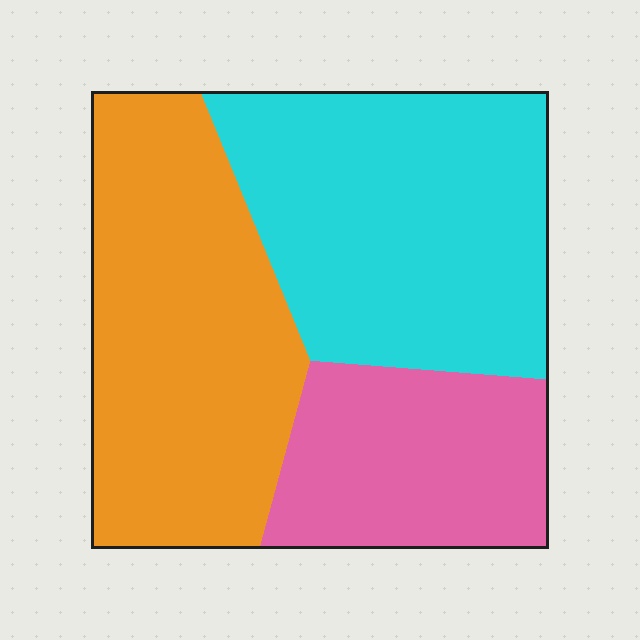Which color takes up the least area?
Pink, at roughly 25%.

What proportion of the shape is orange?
Orange takes up about three eighths (3/8) of the shape.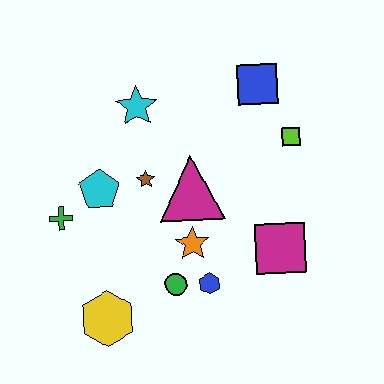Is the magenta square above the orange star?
No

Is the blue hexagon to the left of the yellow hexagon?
No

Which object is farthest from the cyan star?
The yellow hexagon is farthest from the cyan star.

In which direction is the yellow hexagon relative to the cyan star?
The yellow hexagon is below the cyan star.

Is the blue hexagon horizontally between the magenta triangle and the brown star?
No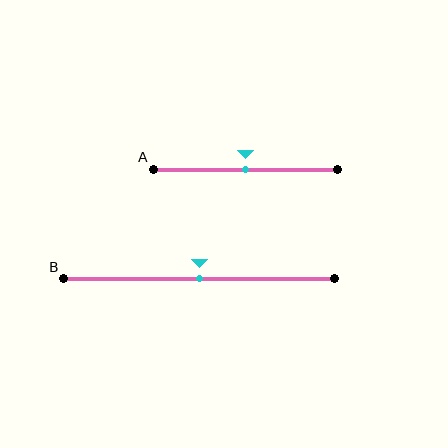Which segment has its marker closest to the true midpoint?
Segment A has its marker closest to the true midpoint.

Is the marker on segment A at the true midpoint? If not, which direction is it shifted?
Yes, the marker on segment A is at the true midpoint.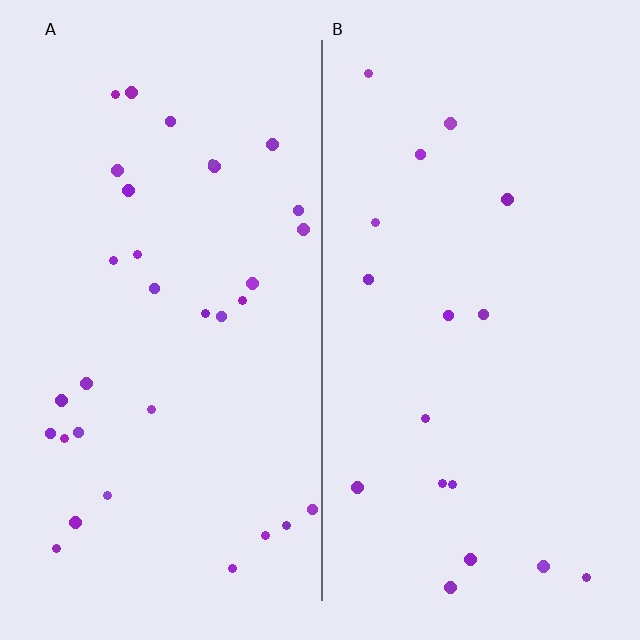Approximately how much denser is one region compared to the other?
Approximately 1.8× — region A over region B.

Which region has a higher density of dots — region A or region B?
A (the left).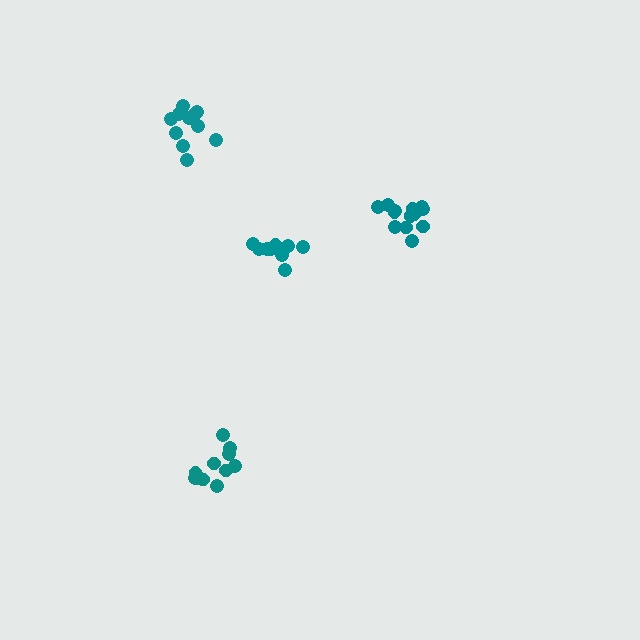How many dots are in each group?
Group 1: 11 dots, Group 2: 10 dots, Group 3: 11 dots, Group 4: 13 dots (45 total).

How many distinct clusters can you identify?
There are 4 distinct clusters.